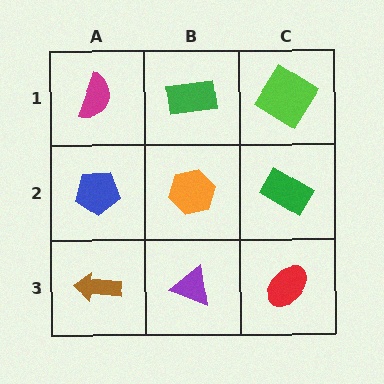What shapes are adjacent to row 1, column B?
An orange hexagon (row 2, column B), a magenta semicircle (row 1, column A), a lime diamond (row 1, column C).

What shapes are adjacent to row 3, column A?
A blue pentagon (row 2, column A), a purple triangle (row 3, column B).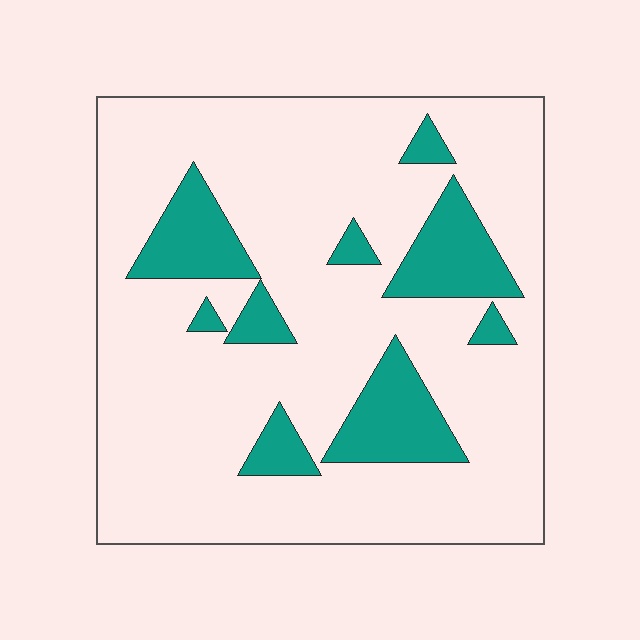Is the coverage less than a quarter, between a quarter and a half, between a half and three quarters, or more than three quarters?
Less than a quarter.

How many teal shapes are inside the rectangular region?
9.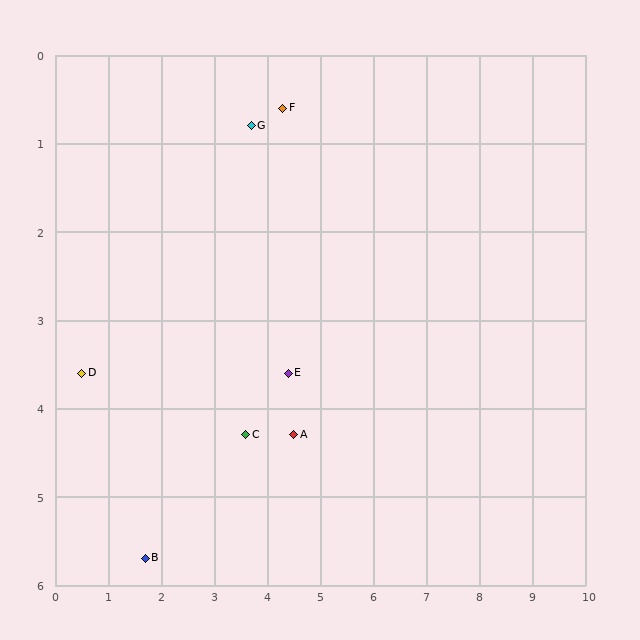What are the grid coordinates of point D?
Point D is at approximately (0.5, 3.6).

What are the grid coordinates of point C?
Point C is at approximately (3.6, 4.3).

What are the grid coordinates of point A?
Point A is at approximately (4.5, 4.3).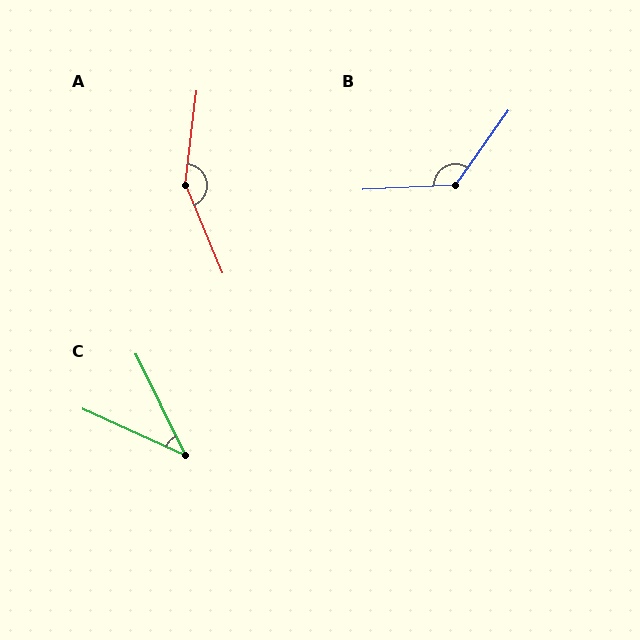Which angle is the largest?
A, at approximately 150 degrees.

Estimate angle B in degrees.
Approximately 128 degrees.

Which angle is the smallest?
C, at approximately 39 degrees.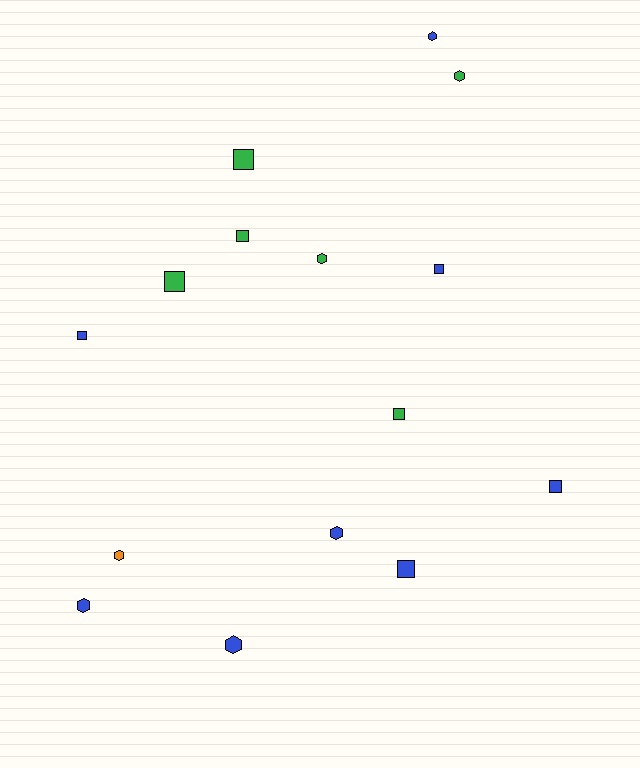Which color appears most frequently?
Blue, with 8 objects.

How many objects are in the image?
There are 15 objects.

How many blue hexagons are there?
There are 4 blue hexagons.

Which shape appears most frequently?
Square, with 8 objects.